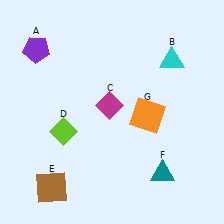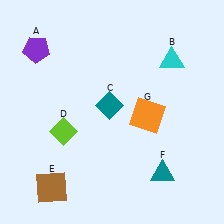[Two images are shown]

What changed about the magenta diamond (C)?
In Image 1, C is magenta. In Image 2, it changed to teal.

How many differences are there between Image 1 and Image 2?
There is 1 difference between the two images.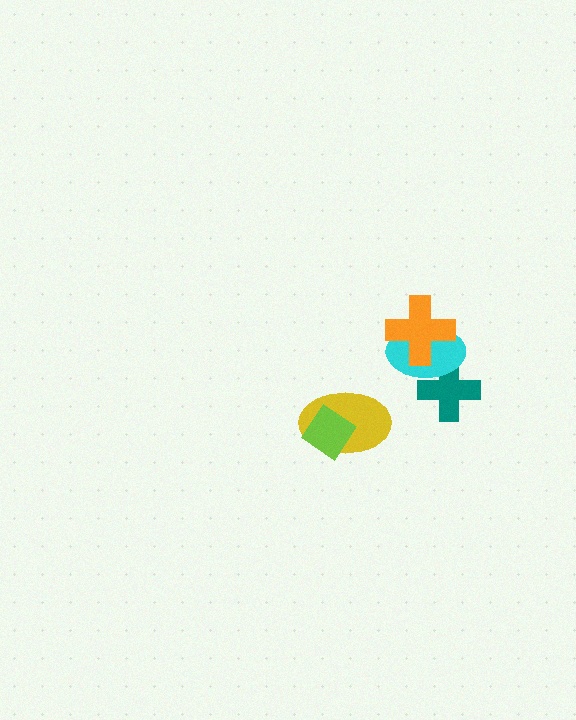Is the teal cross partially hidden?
Yes, it is partially covered by another shape.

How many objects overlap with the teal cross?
1 object overlaps with the teal cross.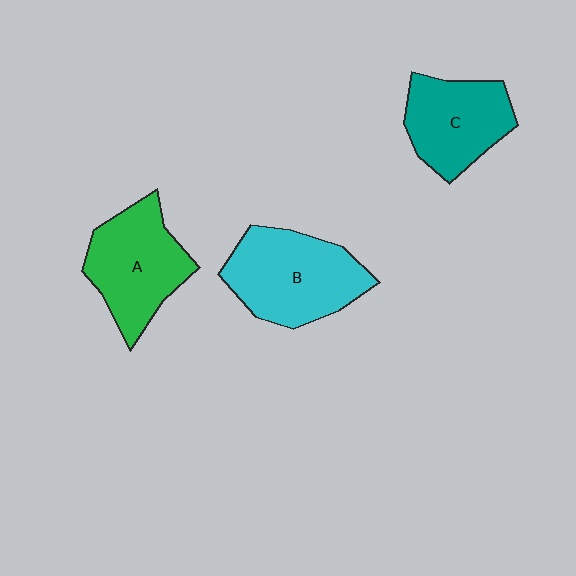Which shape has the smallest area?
Shape C (teal).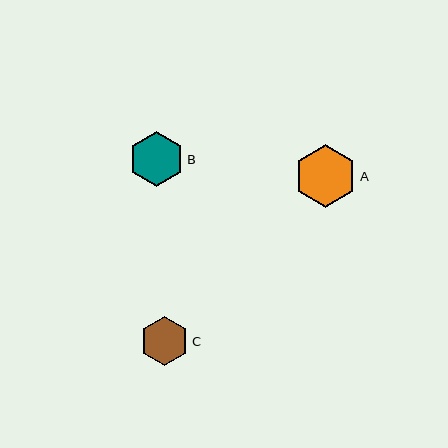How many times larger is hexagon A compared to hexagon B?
Hexagon A is approximately 1.1 times the size of hexagon B.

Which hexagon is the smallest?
Hexagon C is the smallest with a size of approximately 49 pixels.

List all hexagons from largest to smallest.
From largest to smallest: A, B, C.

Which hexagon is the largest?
Hexagon A is the largest with a size of approximately 62 pixels.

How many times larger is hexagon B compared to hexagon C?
Hexagon B is approximately 1.1 times the size of hexagon C.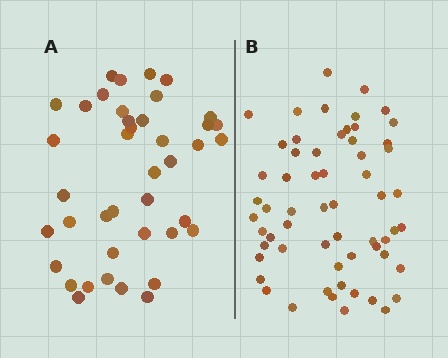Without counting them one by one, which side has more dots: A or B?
Region B (the right region) has more dots.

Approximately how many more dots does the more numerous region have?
Region B has approximately 20 more dots than region A.